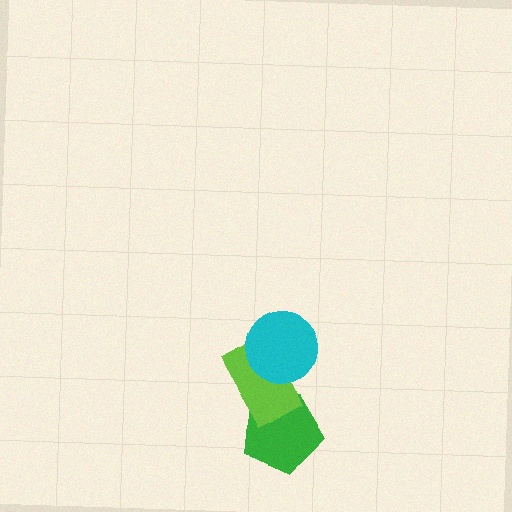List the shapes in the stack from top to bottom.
From top to bottom: the cyan circle, the lime rectangle, the green pentagon.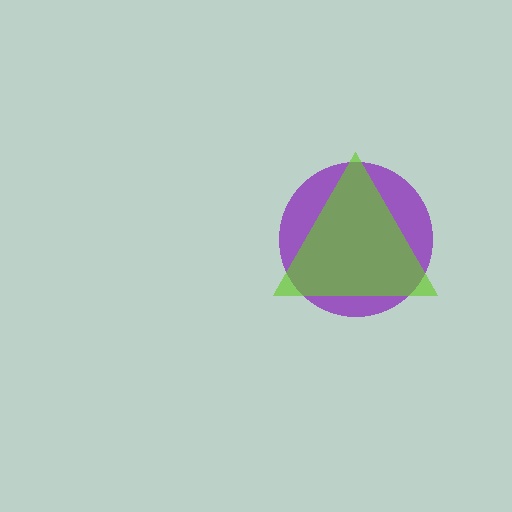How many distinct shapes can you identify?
There are 2 distinct shapes: a purple circle, a lime triangle.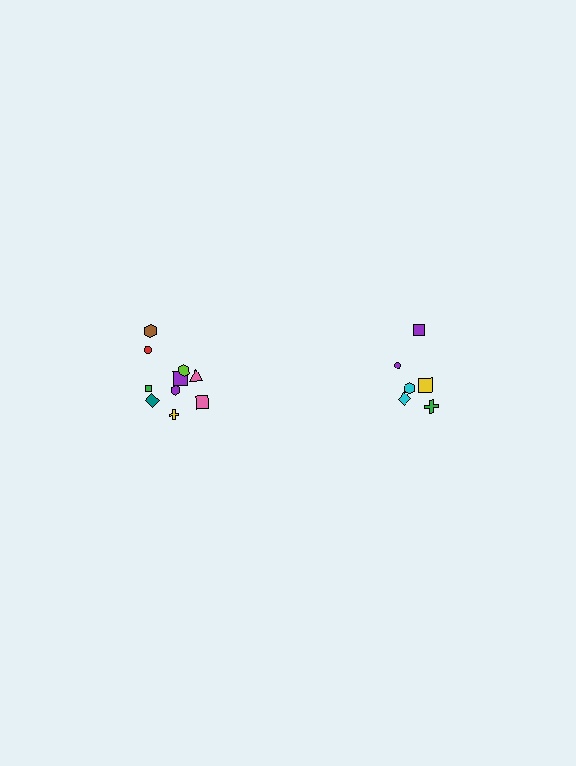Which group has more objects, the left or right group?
The left group.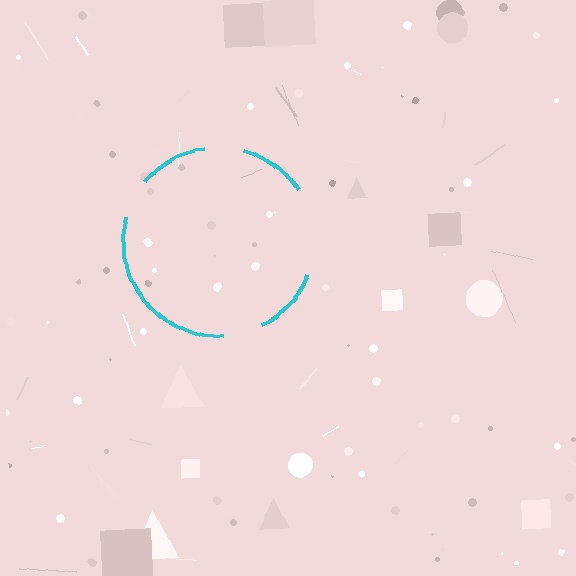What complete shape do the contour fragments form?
The contour fragments form a circle.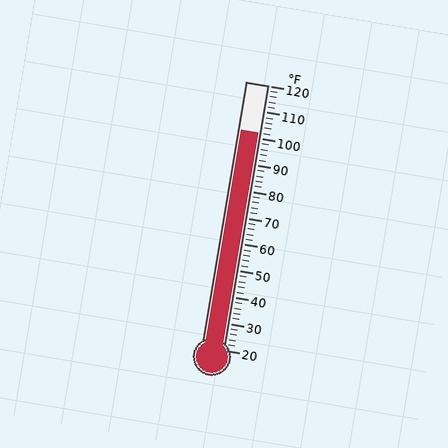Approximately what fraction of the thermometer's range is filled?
The thermometer is filled to approximately 80% of its range.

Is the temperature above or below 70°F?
The temperature is above 70°F.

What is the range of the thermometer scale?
The thermometer scale ranges from 20°F to 120°F.